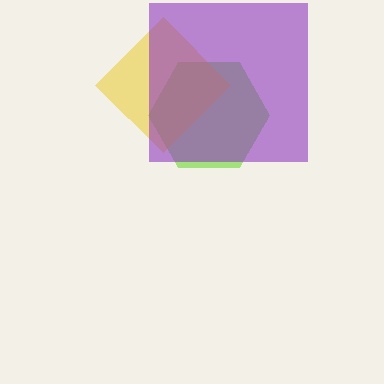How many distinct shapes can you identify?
There are 3 distinct shapes: a lime hexagon, a yellow diamond, a purple square.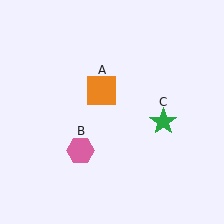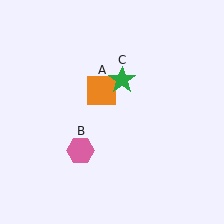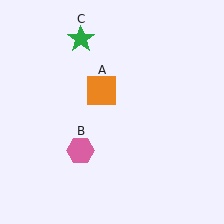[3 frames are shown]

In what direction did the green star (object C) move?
The green star (object C) moved up and to the left.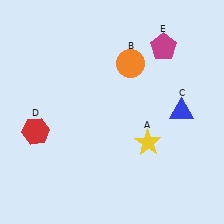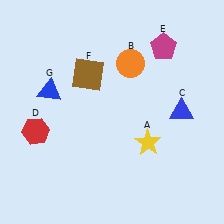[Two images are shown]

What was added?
A brown square (F), a blue triangle (G) were added in Image 2.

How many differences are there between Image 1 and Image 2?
There are 2 differences between the two images.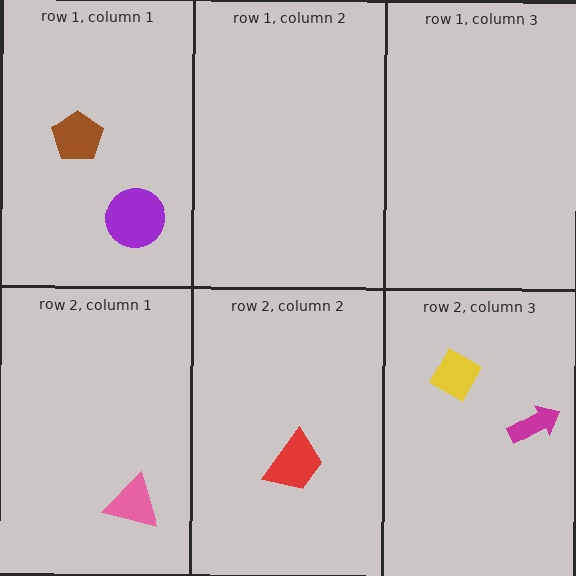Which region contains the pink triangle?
The row 2, column 1 region.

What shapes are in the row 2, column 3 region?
The yellow diamond, the magenta arrow.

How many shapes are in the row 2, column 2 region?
1.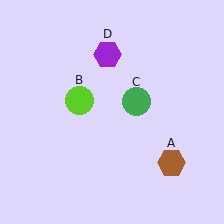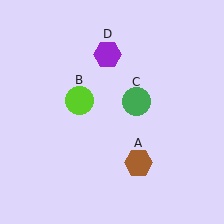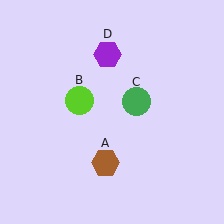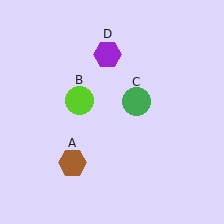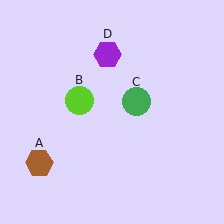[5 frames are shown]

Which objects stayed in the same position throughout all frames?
Lime circle (object B) and green circle (object C) and purple hexagon (object D) remained stationary.